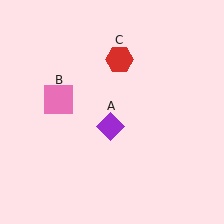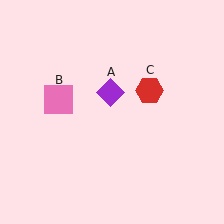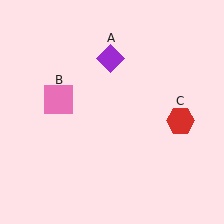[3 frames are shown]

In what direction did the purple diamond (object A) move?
The purple diamond (object A) moved up.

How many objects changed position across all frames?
2 objects changed position: purple diamond (object A), red hexagon (object C).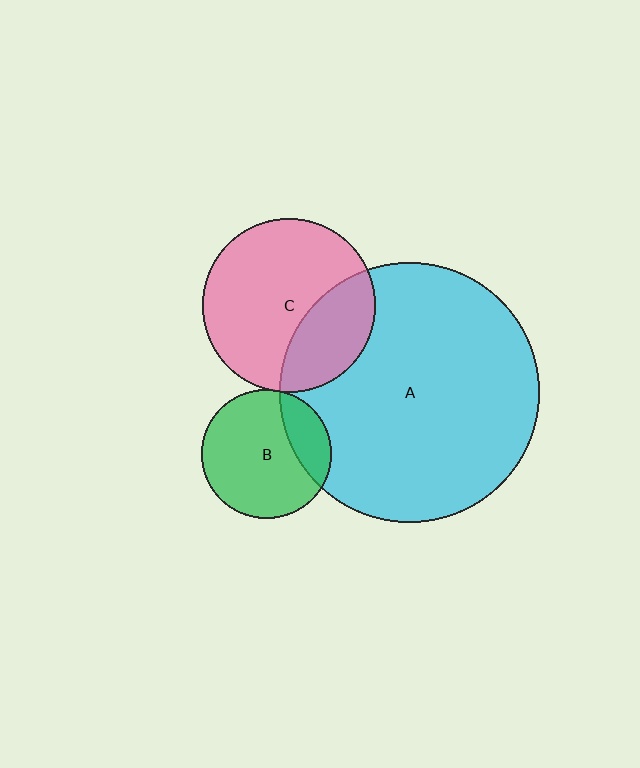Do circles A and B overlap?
Yes.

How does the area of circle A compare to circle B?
Approximately 4.0 times.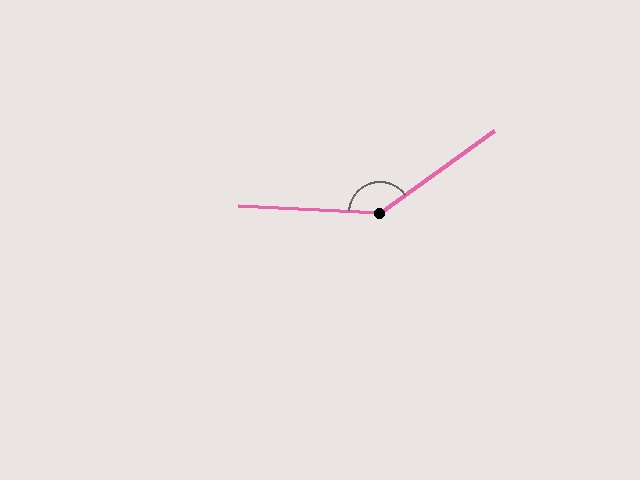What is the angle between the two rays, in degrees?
Approximately 141 degrees.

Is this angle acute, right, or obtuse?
It is obtuse.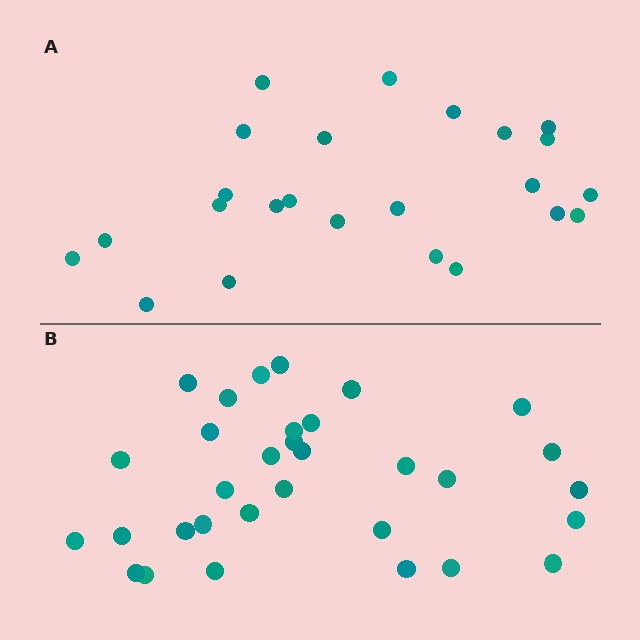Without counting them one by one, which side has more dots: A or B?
Region B (the bottom region) has more dots.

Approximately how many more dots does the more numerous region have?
Region B has roughly 8 or so more dots than region A.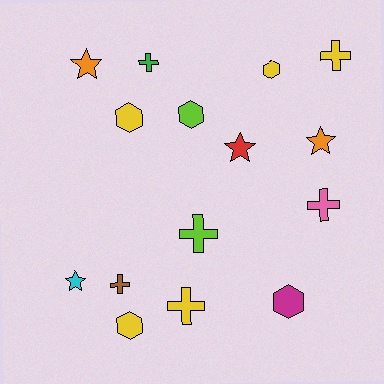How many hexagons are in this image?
There are 5 hexagons.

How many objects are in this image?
There are 15 objects.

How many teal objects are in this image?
There are no teal objects.